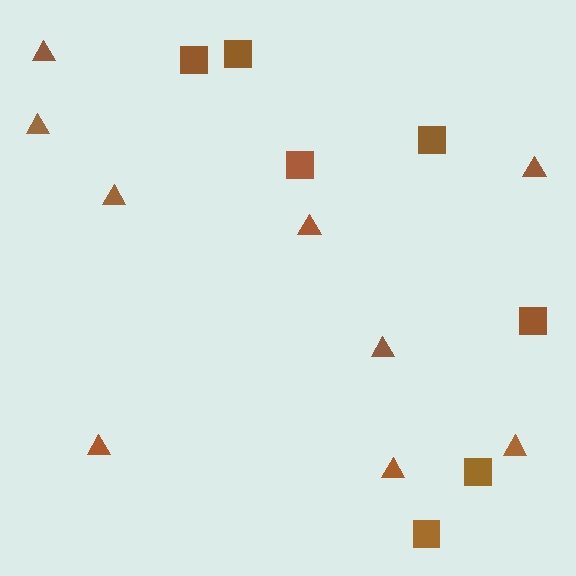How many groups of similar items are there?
There are 2 groups: one group of triangles (9) and one group of squares (7).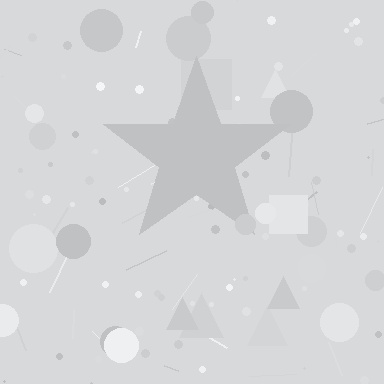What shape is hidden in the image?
A star is hidden in the image.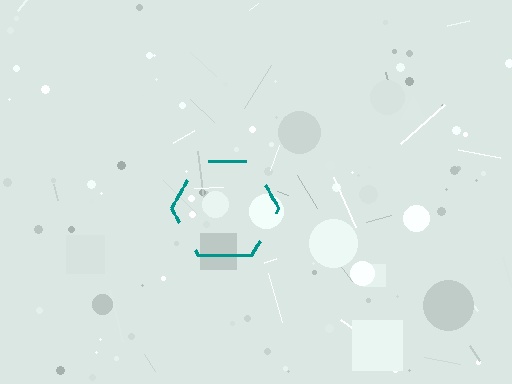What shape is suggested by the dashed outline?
The dashed outline suggests a hexagon.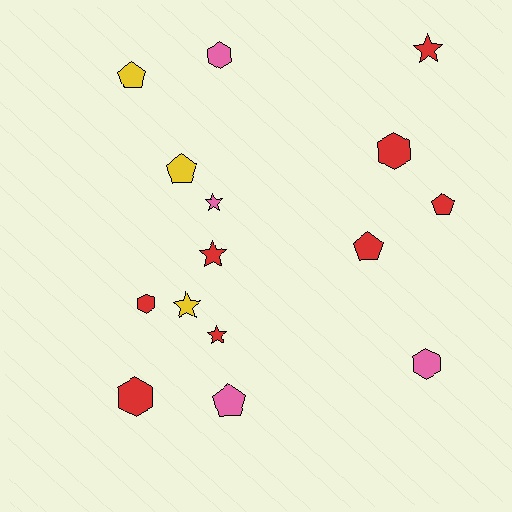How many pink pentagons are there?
There is 1 pink pentagon.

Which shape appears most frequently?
Pentagon, with 5 objects.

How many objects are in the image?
There are 15 objects.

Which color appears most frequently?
Red, with 8 objects.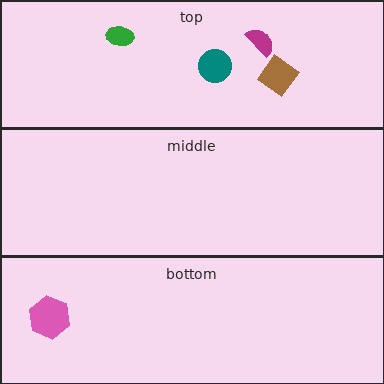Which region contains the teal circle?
The top region.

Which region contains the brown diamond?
The top region.